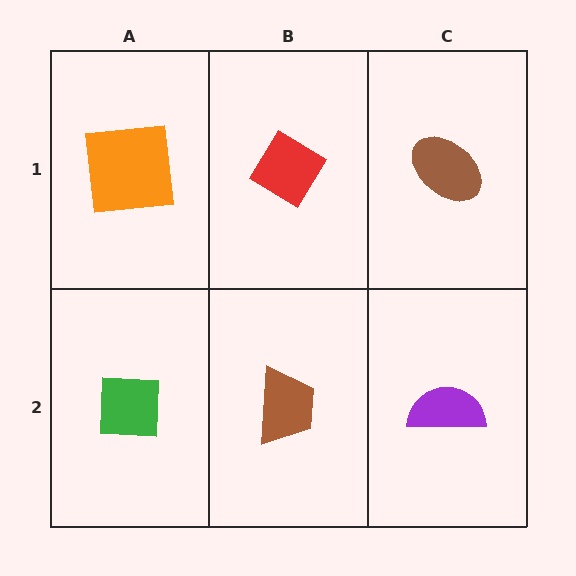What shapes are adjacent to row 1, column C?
A purple semicircle (row 2, column C), a red diamond (row 1, column B).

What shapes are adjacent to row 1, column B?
A brown trapezoid (row 2, column B), an orange square (row 1, column A), a brown ellipse (row 1, column C).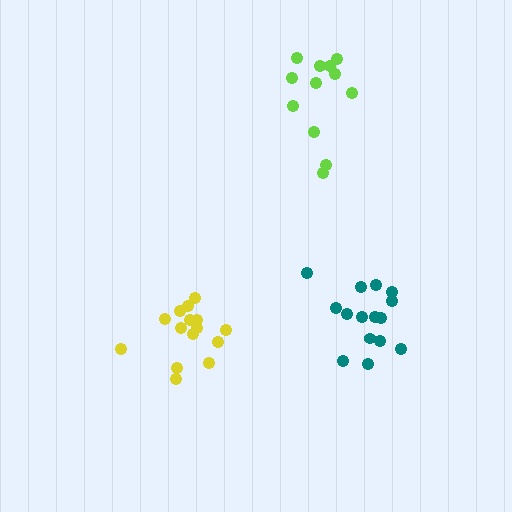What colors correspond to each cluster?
The clusters are colored: yellow, lime, teal.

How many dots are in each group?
Group 1: 15 dots, Group 2: 12 dots, Group 3: 15 dots (42 total).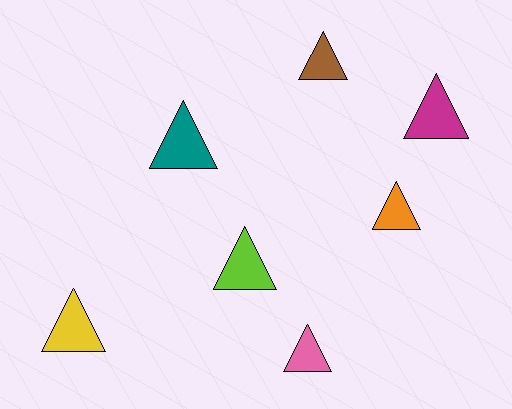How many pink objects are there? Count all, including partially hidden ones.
There is 1 pink object.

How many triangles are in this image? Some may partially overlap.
There are 7 triangles.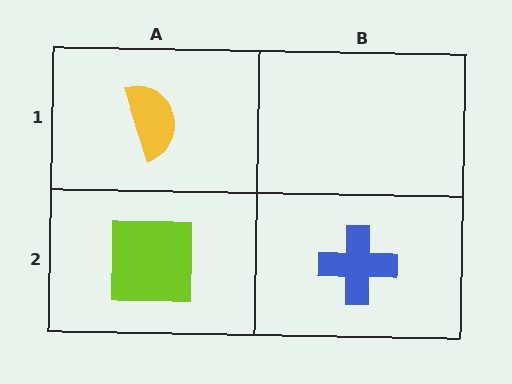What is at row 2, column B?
A blue cross.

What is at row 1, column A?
A yellow semicircle.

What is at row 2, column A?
A lime square.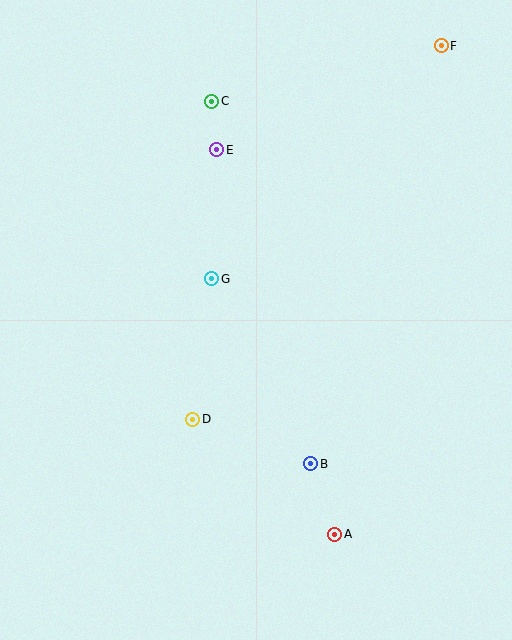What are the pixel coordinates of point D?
Point D is at (193, 419).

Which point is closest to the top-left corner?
Point C is closest to the top-left corner.